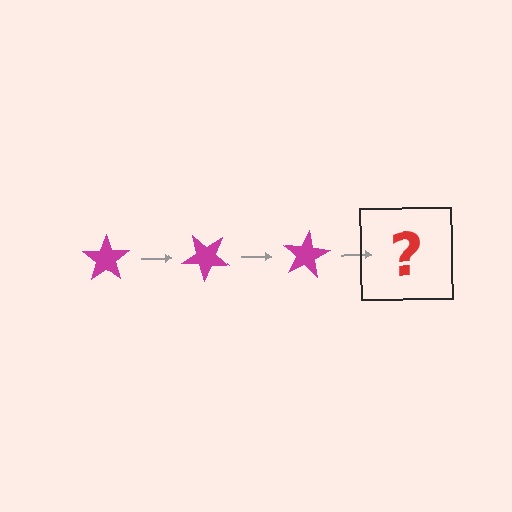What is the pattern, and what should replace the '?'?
The pattern is that the star rotates 40 degrees each step. The '?' should be a magenta star rotated 120 degrees.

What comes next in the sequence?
The next element should be a magenta star rotated 120 degrees.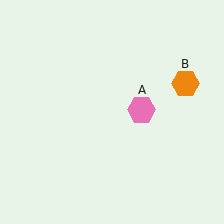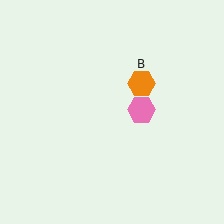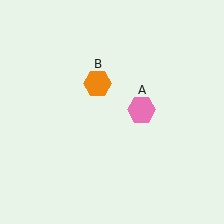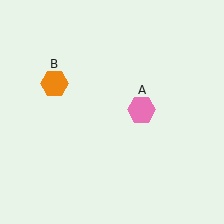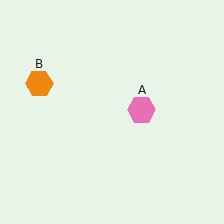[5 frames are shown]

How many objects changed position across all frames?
1 object changed position: orange hexagon (object B).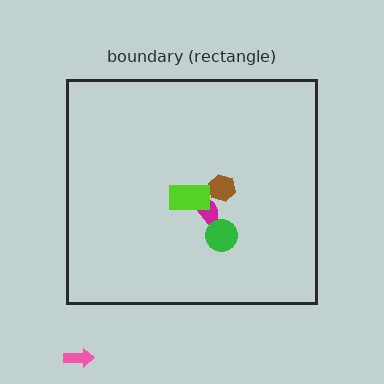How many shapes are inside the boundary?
4 inside, 1 outside.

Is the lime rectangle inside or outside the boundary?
Inside.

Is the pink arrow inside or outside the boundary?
Outside.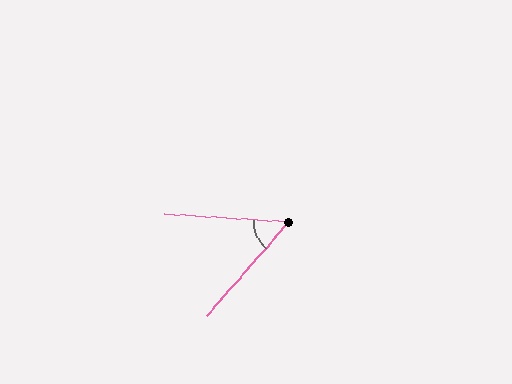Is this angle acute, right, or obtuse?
It is acute.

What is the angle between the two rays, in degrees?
Approximately 53 degrees.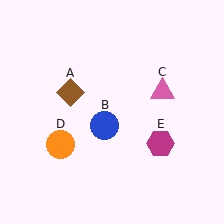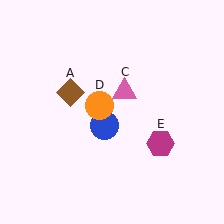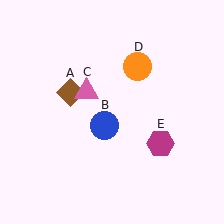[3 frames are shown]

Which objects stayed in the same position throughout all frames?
Brown diamond (object A) and blue circle (object B) and magenta hexagon (object E) remained stationary.